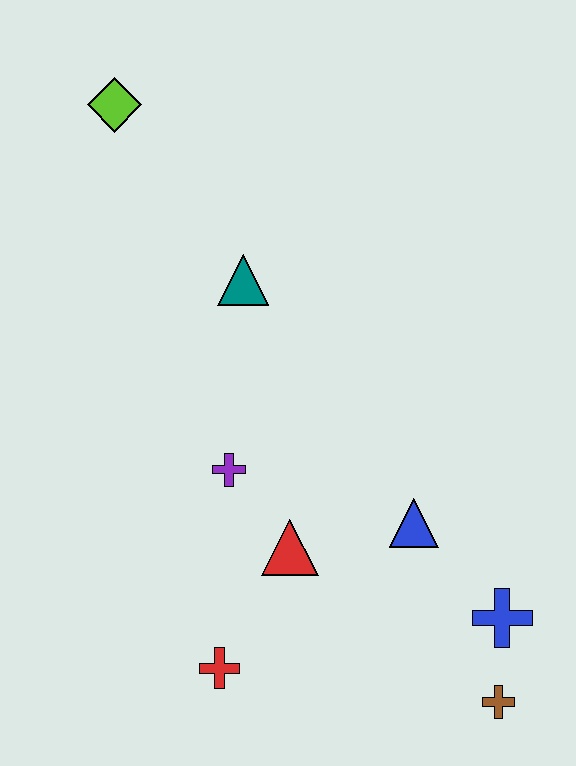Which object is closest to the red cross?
The red triangle is closest to the red cross.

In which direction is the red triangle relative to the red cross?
The red triangle is above the red cross.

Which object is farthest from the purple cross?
The lime diamond is farthest from the purple cross.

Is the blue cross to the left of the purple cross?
No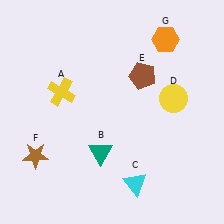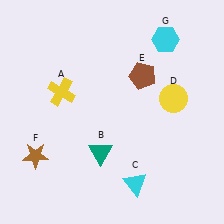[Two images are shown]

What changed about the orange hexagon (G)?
In Image 1, G is orange. In Image 2, it changed to cyan.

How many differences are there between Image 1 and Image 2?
There is 1 difference between the two images.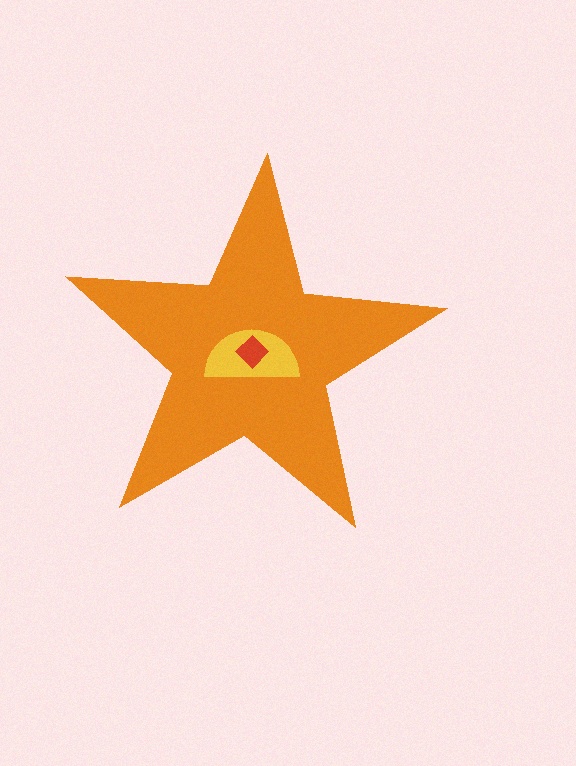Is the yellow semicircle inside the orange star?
Yes.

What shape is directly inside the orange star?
The yellow semicircle.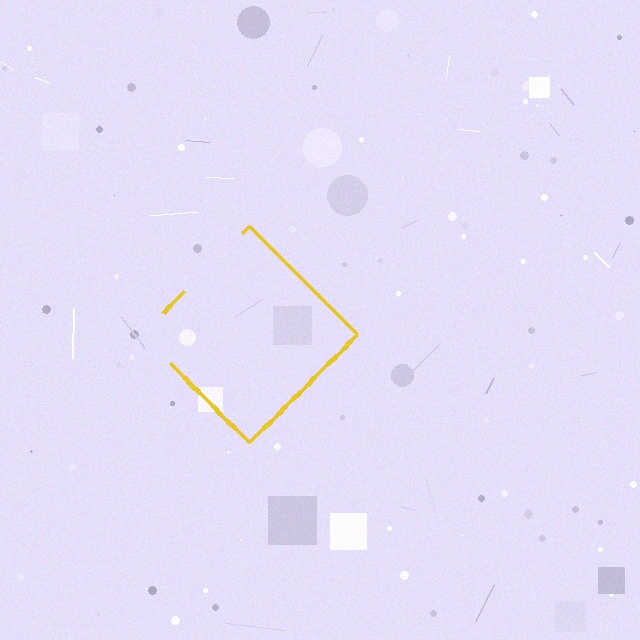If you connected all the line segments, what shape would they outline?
They would outline a diamond.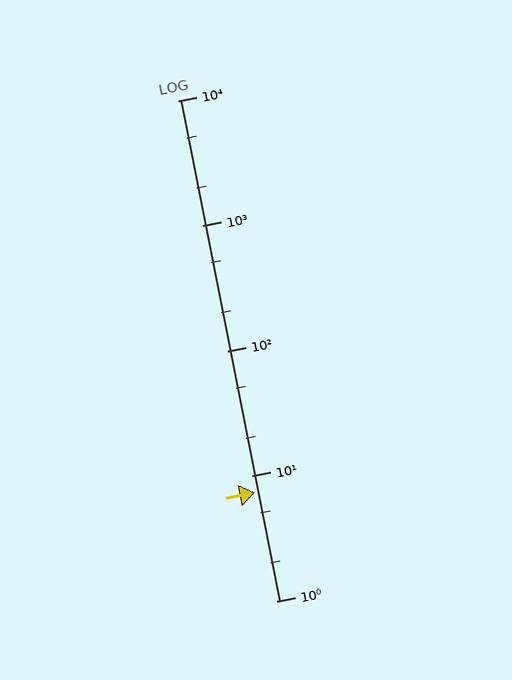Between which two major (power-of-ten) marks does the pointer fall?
The pointer is between 1 and 10.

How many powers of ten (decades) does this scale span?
The scale spans 4 decades, from 1 to 10000.